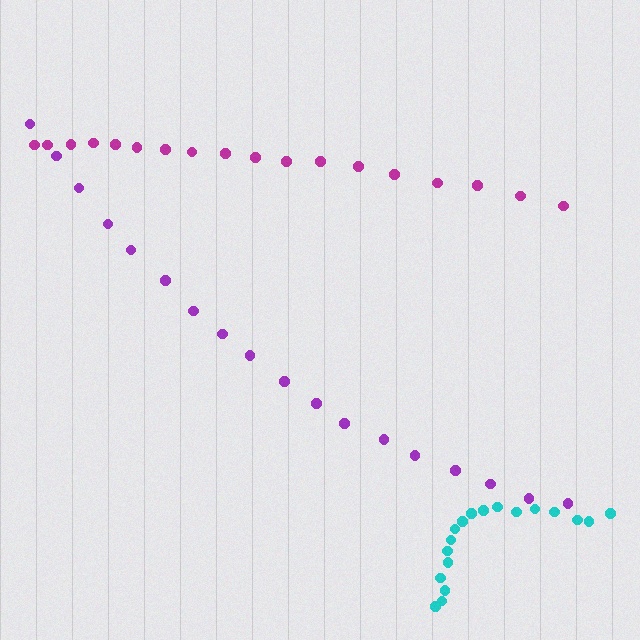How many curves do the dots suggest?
There are 3 distinct paths.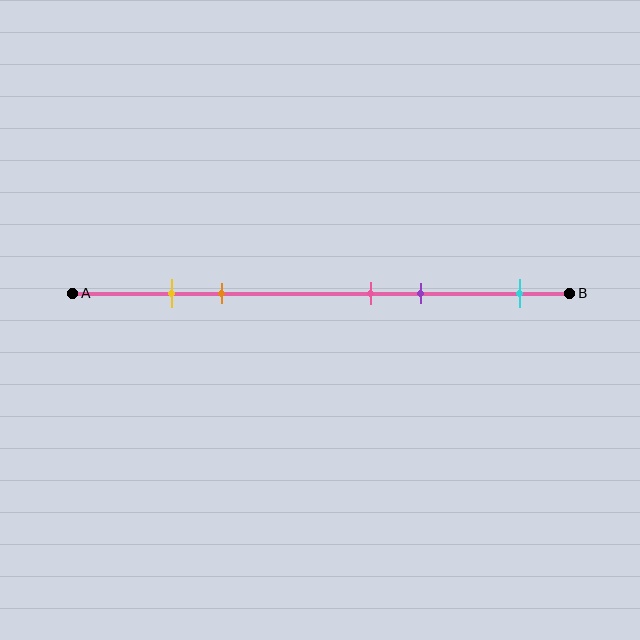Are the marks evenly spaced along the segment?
No, the marks are not evenly spaced.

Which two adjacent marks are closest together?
The yellow and orange marks are the closest adjacent pair.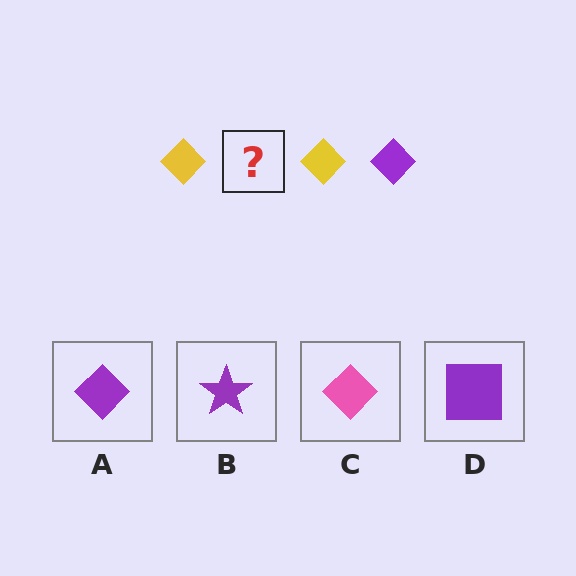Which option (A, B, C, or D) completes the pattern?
A.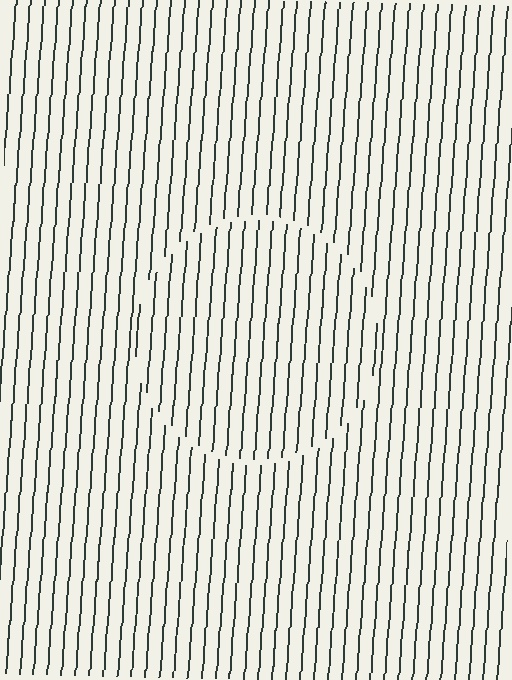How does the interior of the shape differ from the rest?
The interior of the shape contains the same grating, shifted by half a period — the contour is defined by the phase discontinuity where line-ends from the inner and outer gratings abut.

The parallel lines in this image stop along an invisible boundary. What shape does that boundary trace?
An illusory circle. The interior of the shape contains the same grating, shifted by half a period — the contour is defined by the phase discontinuity where line-ends from the inner and outer gratings abut.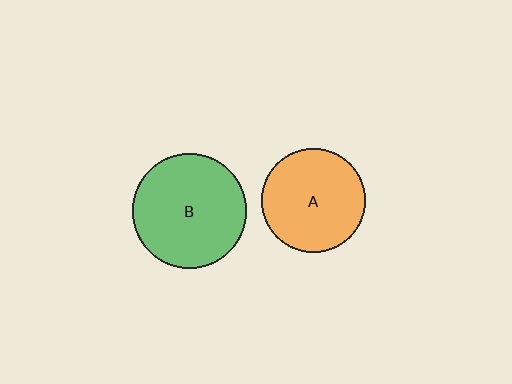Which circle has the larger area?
Circle B (green).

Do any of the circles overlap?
No, none of the circles overlap.